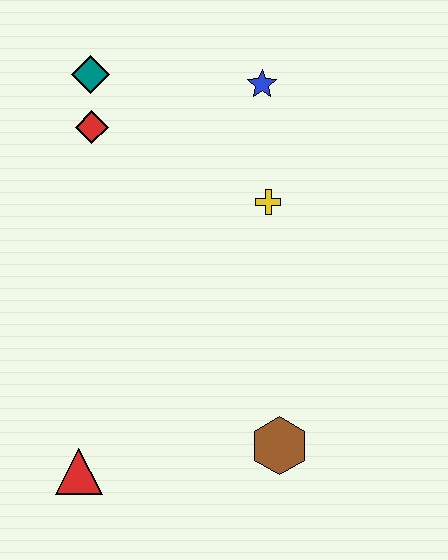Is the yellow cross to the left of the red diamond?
No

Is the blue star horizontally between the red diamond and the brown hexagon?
Yes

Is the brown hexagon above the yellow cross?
No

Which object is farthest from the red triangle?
The blue star is farthest from the red triangle.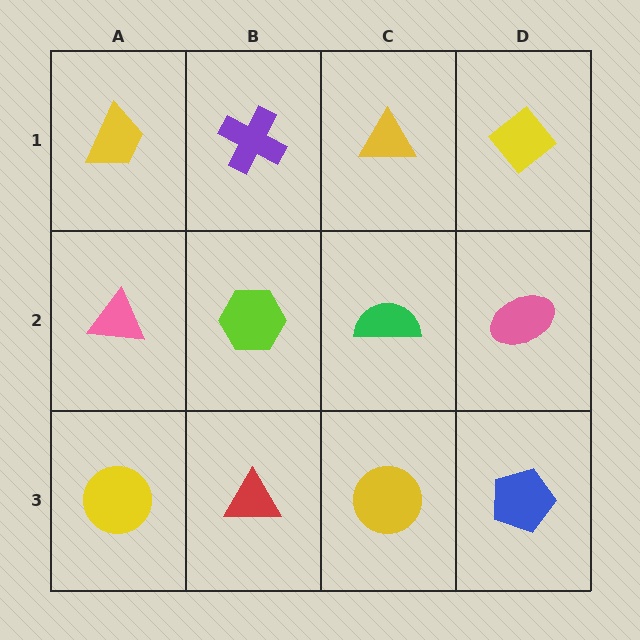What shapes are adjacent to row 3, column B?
A lime hexagon (row 2, column B), a yellow circle (row 3, column A), a yellow circle (row 3, column C).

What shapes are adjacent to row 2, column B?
A purple cross (row 1, column B), a red triangle (row 3, column B), a pink triangle (row 2, column A), a green semicircle (row 2, column C).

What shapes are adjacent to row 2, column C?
A yellow triangle (row 1, column C), a yellow circle (row 3, column C), a lime hexagon (row 2, column B), a pink ellipse (row 2, column D).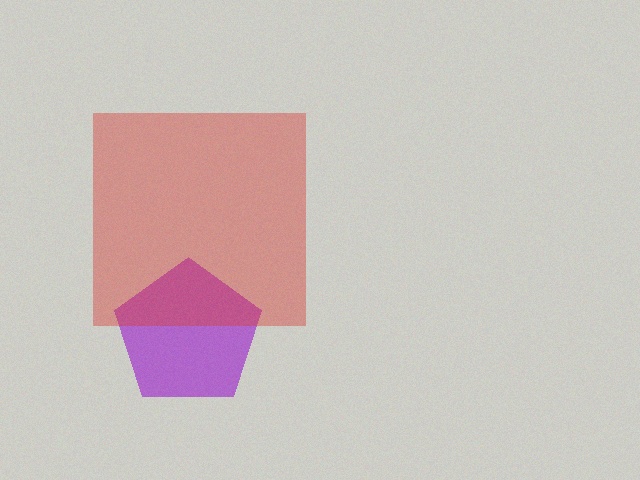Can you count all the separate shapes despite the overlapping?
Yes, there are 2 separate shapes.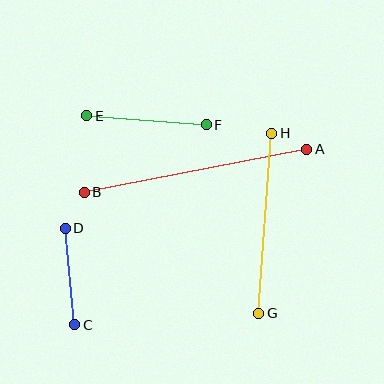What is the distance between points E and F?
The distance is approximately 120 pixels.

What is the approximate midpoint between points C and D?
The midpoint is at approximately (70, 277) pixels.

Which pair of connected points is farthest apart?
Points A and B are farthest apart.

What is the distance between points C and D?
The distance is approximately 97 pixels.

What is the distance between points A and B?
The distance is approximately 227 pixels.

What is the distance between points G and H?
The distance is approximately 180 pixels.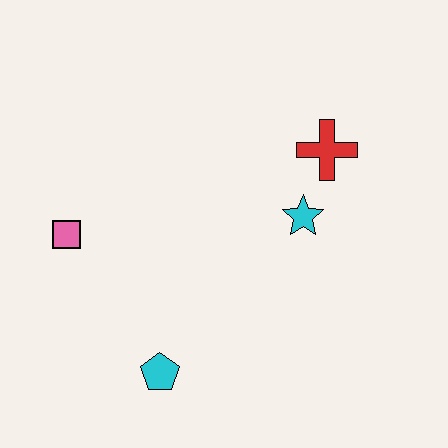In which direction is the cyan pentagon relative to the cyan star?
The cyan pentagon is below the cyan star.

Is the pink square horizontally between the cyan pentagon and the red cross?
No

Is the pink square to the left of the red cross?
Yes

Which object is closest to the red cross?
The cyan star is closest to the red cross.